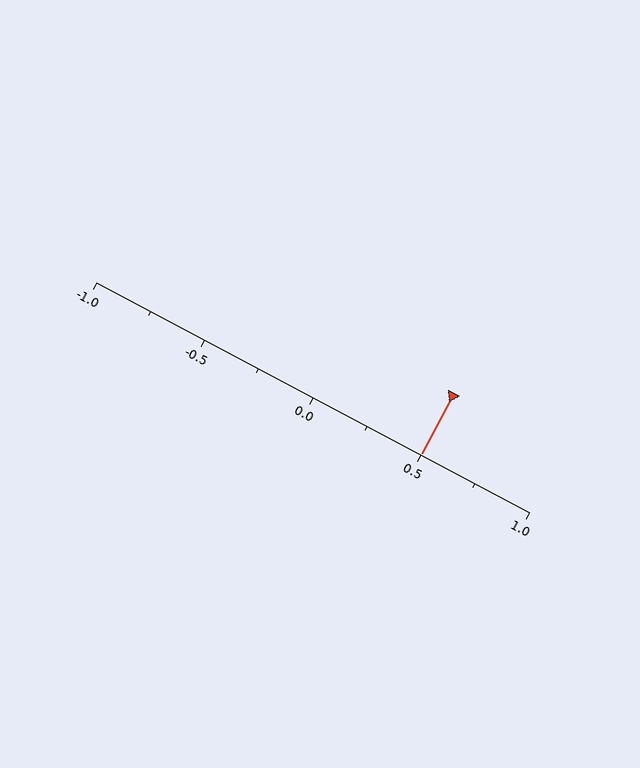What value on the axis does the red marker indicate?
The marker indicates approximately 0.5.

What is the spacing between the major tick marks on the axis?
The major ticks are spaced 0.5 apart.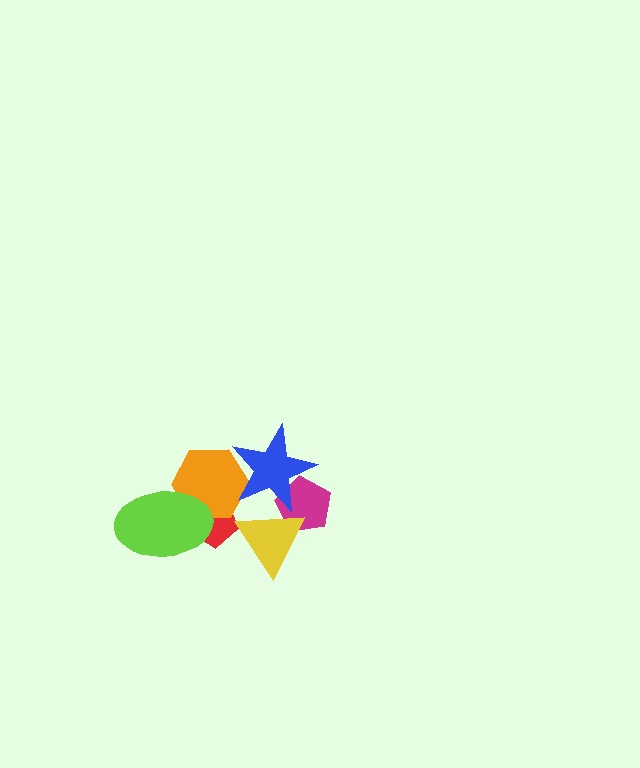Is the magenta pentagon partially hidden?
Yes, it is partially covered by another shape.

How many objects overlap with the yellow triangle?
2 objects overlap with the yellow triangle.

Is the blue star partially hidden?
Yes, it is partially covered by another shape.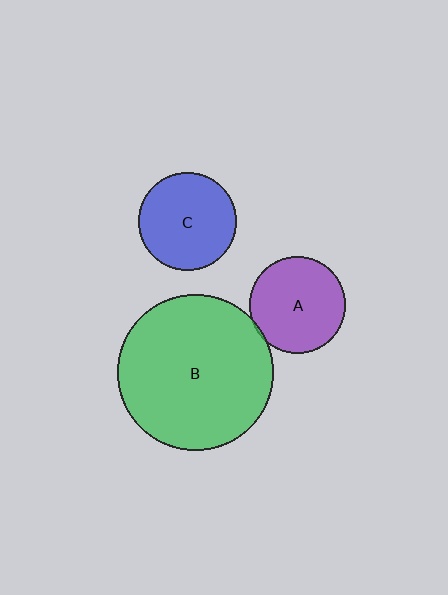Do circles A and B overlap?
Yes.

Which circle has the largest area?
Circle B (green).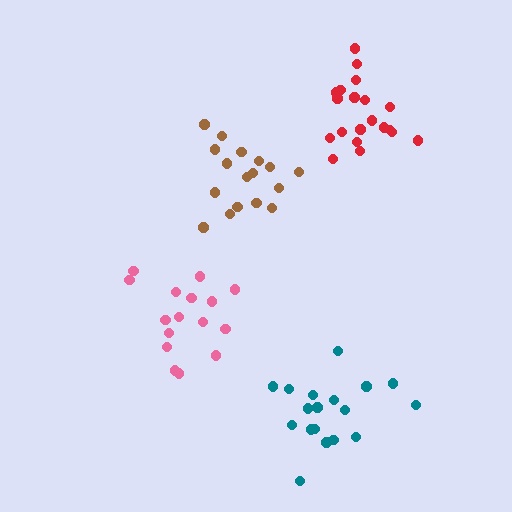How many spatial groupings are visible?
There are 4 spatial groupings.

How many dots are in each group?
Group 1: 20 dots, Group 2: 16 dots, Group 3: 18 dots, Group 4: 17 dots (71 total).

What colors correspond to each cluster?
The clusters are colored: red, pink, teal, brown.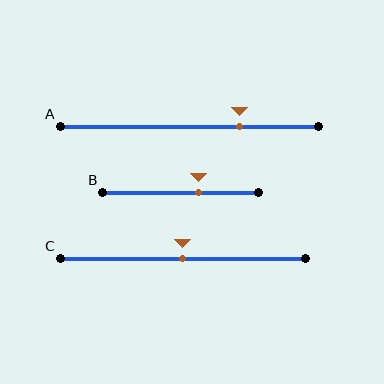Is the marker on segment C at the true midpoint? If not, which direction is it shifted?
Yes, the marker on segment C is at the true midpoint.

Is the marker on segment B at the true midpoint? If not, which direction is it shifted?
No, the marker on segment B is shifted to the right by about 11% of the segment length.